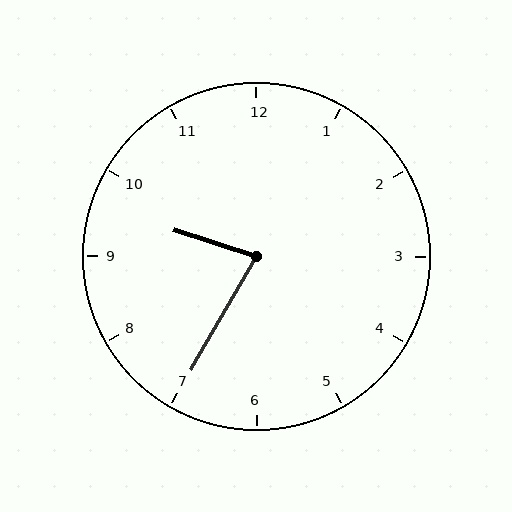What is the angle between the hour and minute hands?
Approximately 78 degrees.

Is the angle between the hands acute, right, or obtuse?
It is acute.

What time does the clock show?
9:35.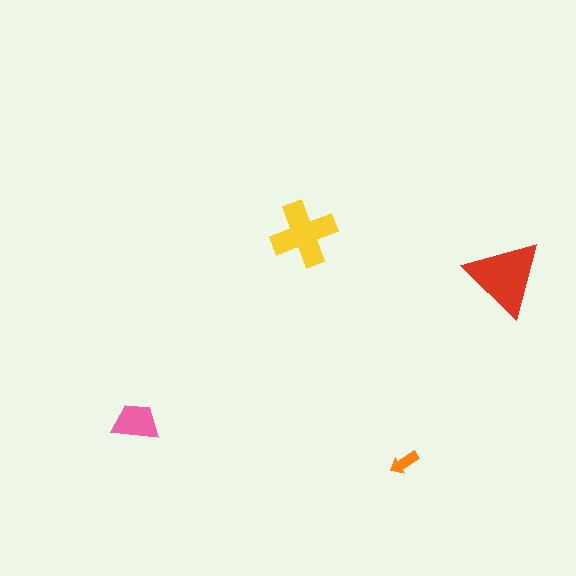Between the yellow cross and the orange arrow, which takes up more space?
The yellow cross.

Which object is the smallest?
The orange arrow.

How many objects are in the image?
There are 4 objects in the image.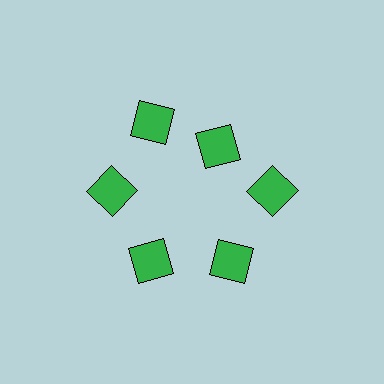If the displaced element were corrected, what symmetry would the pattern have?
It would have 6-fold rotational symmetry — the pattern would map onto itself every 60 degrees.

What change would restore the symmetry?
The symmetry would be restored by moving it outward, back onto the ring so that all 6 squares sit at equal angles and equal distance from the center.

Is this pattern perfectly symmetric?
No. The 6 green squares are arranged in a ring, but one element near the 1 o'clock position is pulled inward toward the center, breaking the 6-fold rotational symmetry.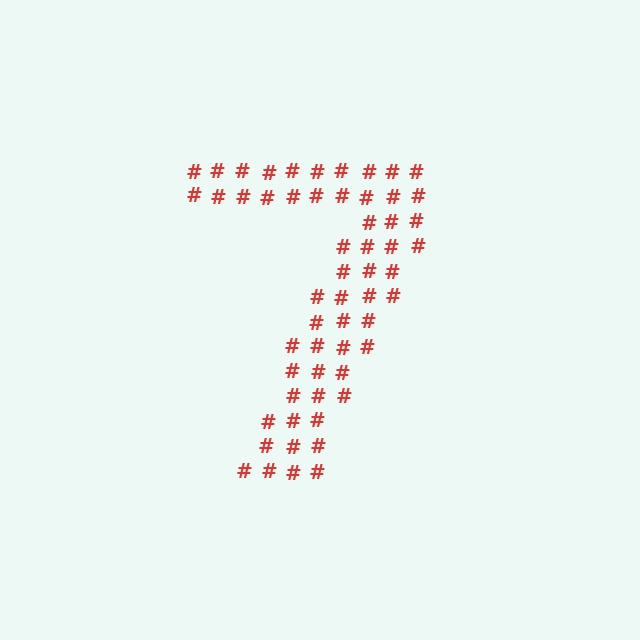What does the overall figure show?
The overall figure shows the digit 7.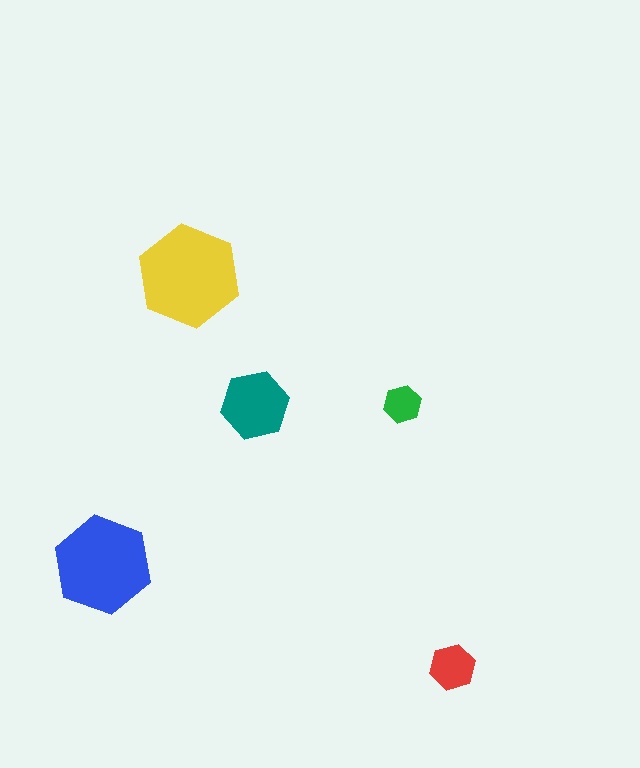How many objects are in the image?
There are 5 objects in the image.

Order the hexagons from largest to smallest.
the yellow one, the blue one, the teal one, the red one, the green one.